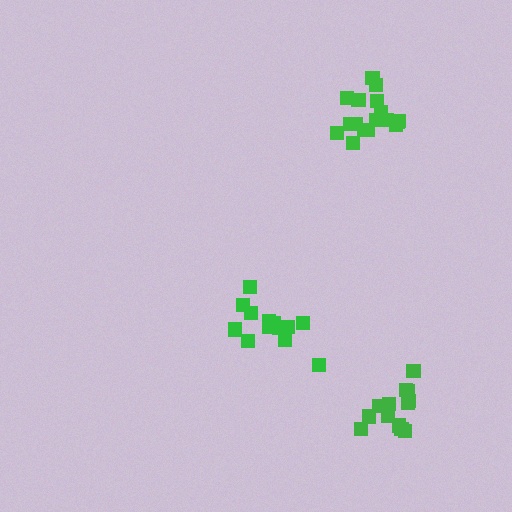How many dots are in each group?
Group 1: 17 dots, Group 2: 13 dots, Group 3: 13 dots (43 total).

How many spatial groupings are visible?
There are 3 spatial groupings.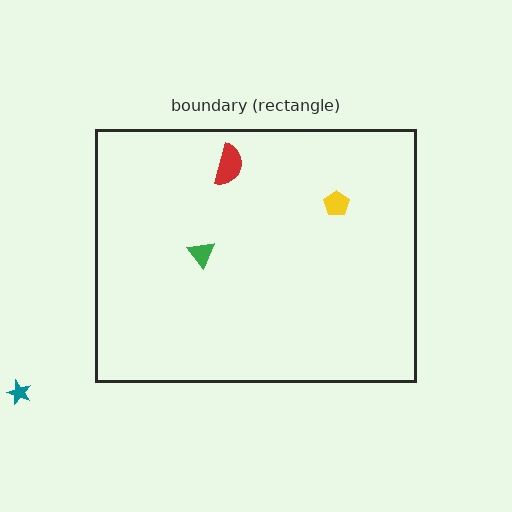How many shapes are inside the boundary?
3 inside, 1 outside.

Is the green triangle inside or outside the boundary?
Inside.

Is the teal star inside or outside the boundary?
Outside.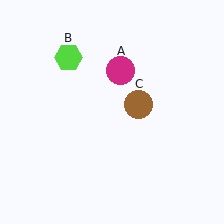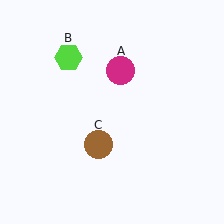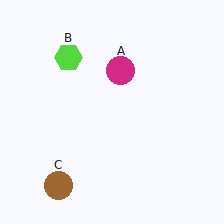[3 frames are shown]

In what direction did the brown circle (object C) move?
The brown circle (object C) moved down and to the left.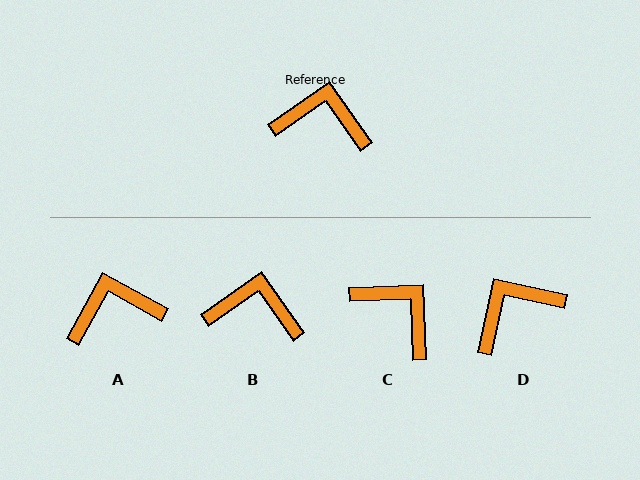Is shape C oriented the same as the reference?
No, it is off by about 33 degrees.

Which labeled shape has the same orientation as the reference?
B.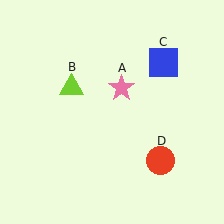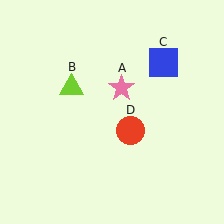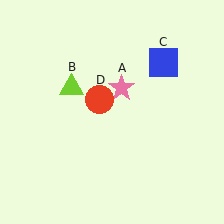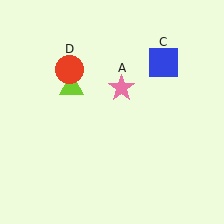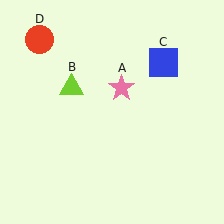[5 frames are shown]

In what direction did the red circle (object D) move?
The red circle (object D) moved up and to the left.